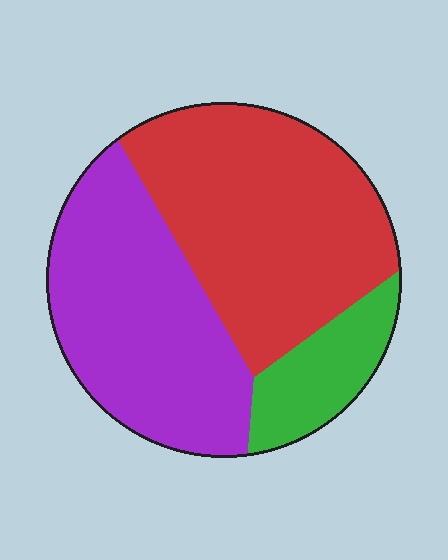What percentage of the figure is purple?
Purple takes up about two fifths (2/5) of the figure.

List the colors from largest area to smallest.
From largest to smallest: red, purple, green.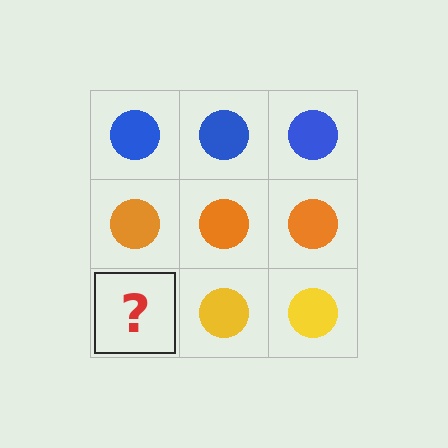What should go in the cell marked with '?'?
The missing cell should contain a yellow circle.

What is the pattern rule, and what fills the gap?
The rule is that each row has a consistent color. The gap should be filled with a yellow circle.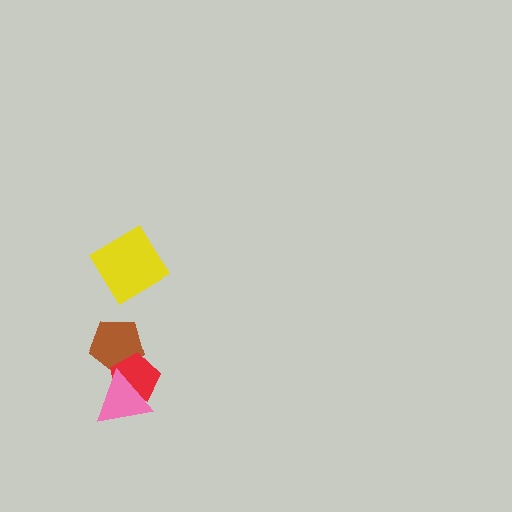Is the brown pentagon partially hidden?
Yes, it is partially covered by another shape.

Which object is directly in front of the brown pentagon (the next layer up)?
The red pentagon is directly in front of the brown pentagon.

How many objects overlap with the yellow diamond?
0 objects overlap with the yellow diamond.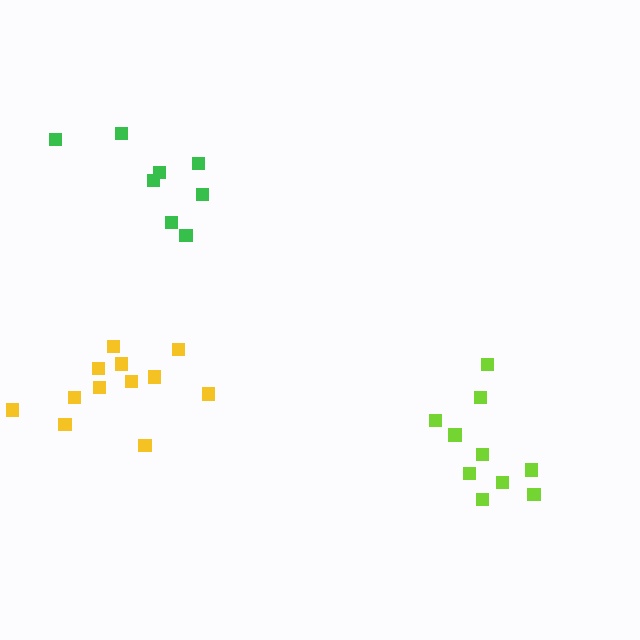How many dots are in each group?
Group 1: 8 dots, Group 2: 10 dots, Group 3: 12 dots (30 total).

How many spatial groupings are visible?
There are 3 spatial groupings.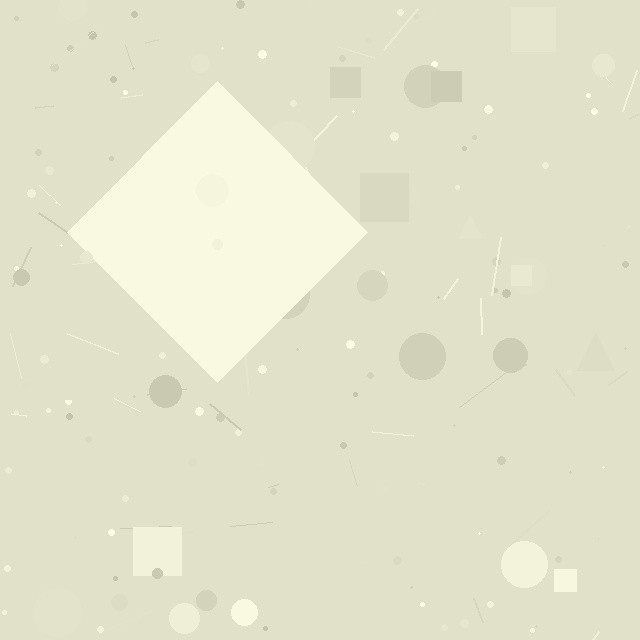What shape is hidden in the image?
A diamond is hidden in the image.